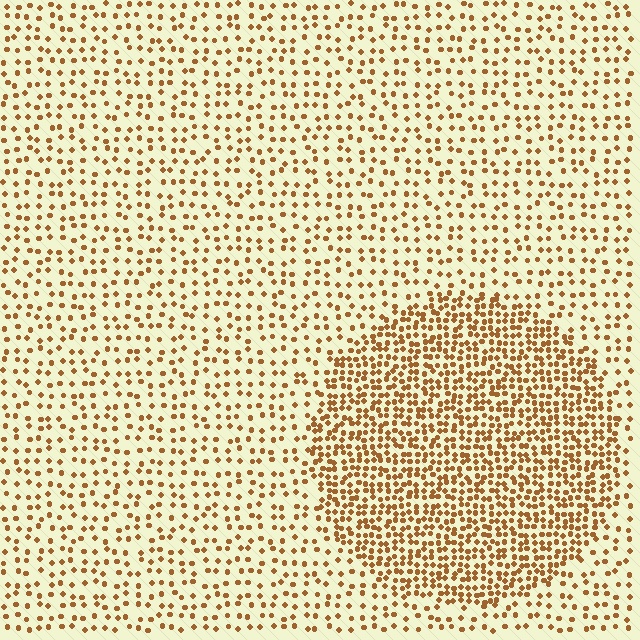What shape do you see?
I see a circle.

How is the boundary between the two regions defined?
The boundary is defined by a change in element density (approximately 2.3x ratio). All elements are the same color, size, and shape.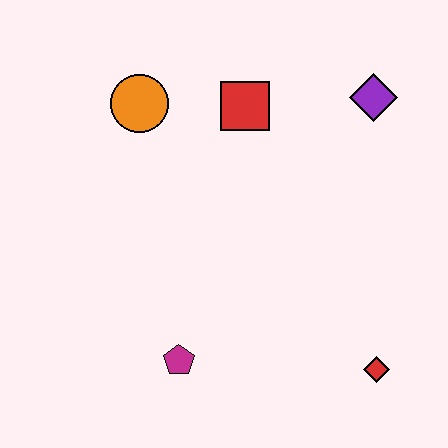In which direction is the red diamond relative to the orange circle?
The red diamond is below the orange circle.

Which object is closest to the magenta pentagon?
The red diamond is closest to the magenta pentagon.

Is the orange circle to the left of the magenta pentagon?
Yes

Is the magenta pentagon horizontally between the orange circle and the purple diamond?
Yes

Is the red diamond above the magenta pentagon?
No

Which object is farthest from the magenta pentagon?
The purple diamond is farthest from the magenta pentagon.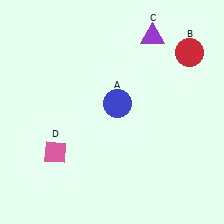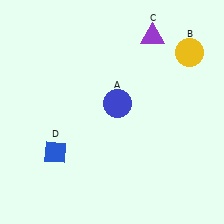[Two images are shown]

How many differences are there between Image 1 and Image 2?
There are 2 differences between the two images.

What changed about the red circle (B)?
In Image 1, B is red. In Image 2, it changed to yellow.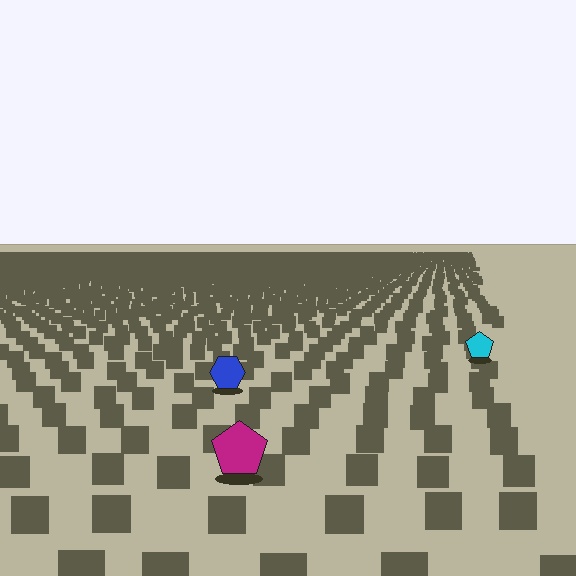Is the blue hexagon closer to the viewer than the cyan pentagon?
Yes. The blue hexagon is closer — you can tell from the texture gradient: the ground texture is coarser near it.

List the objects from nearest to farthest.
From nearest to farthest: the magenta pentagon, the blue hexagon, the cyan pentagon.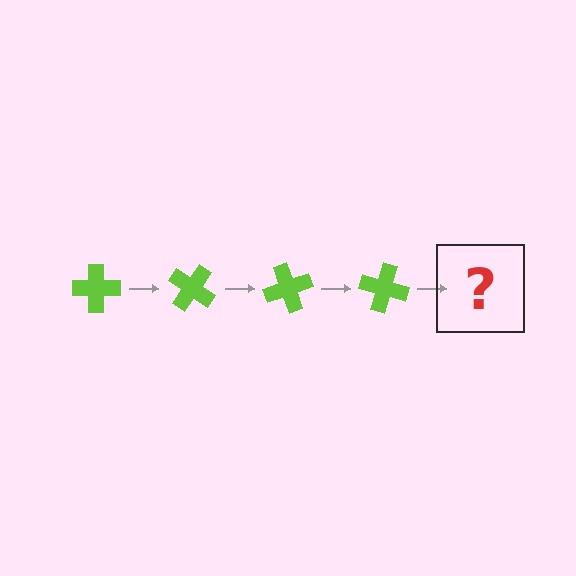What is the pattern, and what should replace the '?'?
The pattern is that the cross rotates 35 degrees each step. The '?' should be a lime cross rotated 140 degrees.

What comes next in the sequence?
The next element should be a lime cross rotated 140 degrees.